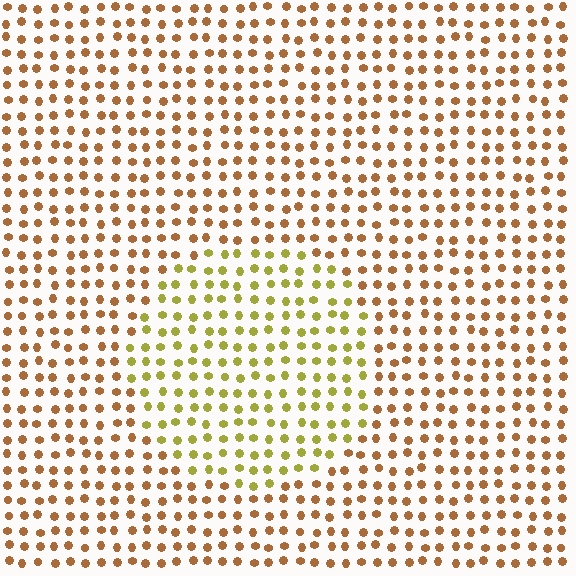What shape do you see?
I see a circle.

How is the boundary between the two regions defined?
The boundary is defined purely by a slight shift in hue (about 38 degrees). Spacing, size, and orientation are identical on both sides.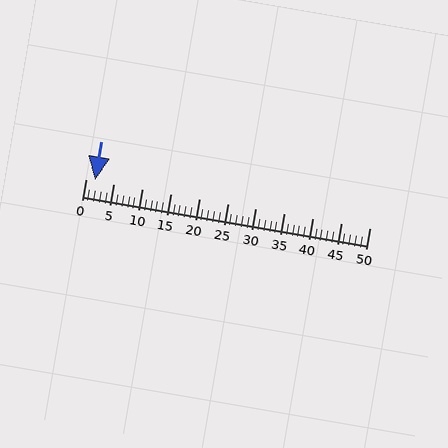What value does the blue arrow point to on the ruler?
The blue arrow points to approximately 2.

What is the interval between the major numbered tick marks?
The major tick marks are spaced 5 units apart.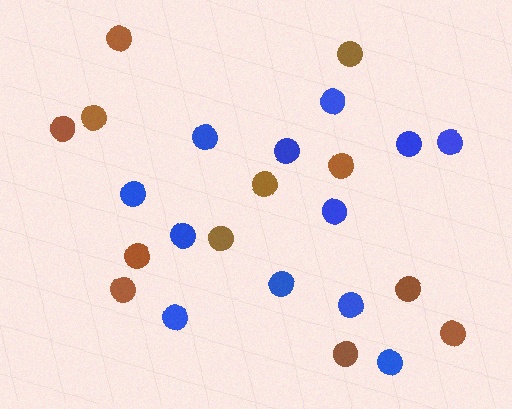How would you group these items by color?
There are 2 groups: one group of brown circles (12) and one group of blue circles (12).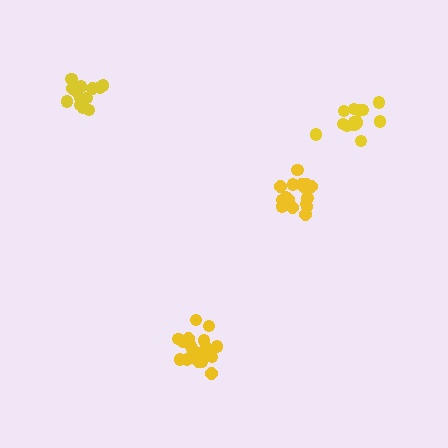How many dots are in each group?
Group 1: 16 dots, Group 2: 14 dots, Group 3: 18 dots, Group 4: 13 dots (61 total).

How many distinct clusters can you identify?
There are 4 distinct clusters.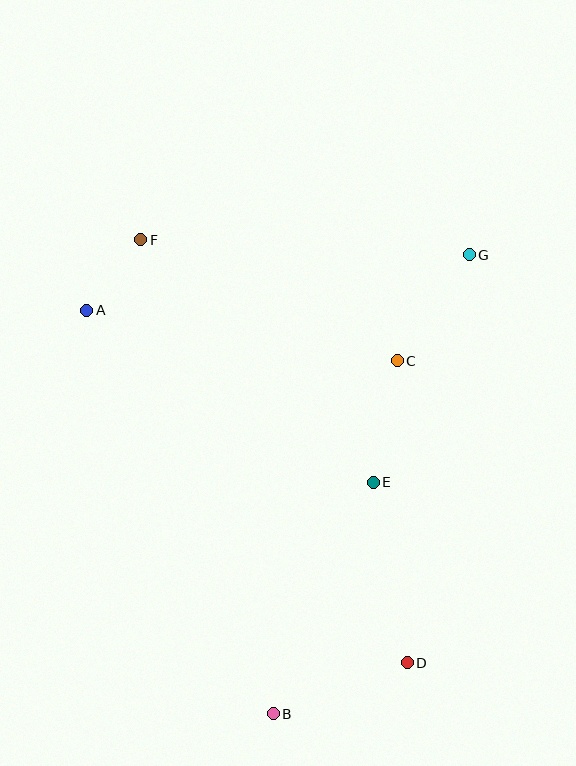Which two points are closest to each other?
Points A and F are closest to each other.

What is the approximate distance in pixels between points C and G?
The distance between C and G is approximately 128 pixels.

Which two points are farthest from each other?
Points D and F are farthest from each other.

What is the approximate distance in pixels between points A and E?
The distance between A and E is approximately 334 pixels.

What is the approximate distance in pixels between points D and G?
The distance between D and G is approximately 413 pixels.